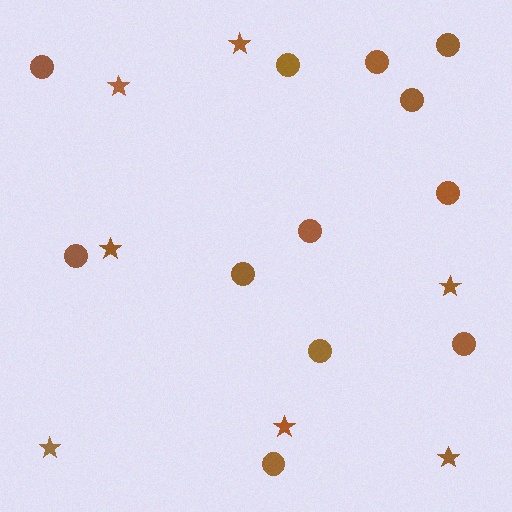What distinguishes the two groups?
There are 2 groups: one group of stars (7) and one group of circles (12).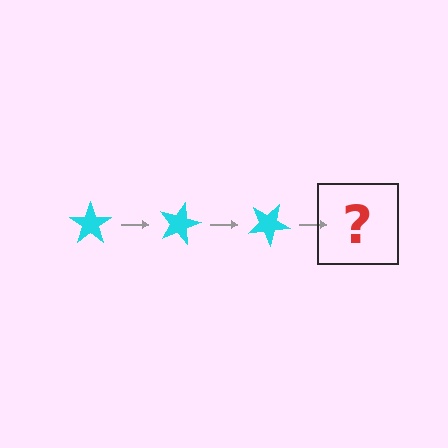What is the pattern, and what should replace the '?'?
The pattern is that the star rotates 15 degrees each step. The '?' should be a cyan star rotated 45 degrees.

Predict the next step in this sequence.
The next step is a cyan star rotated 45 degrees.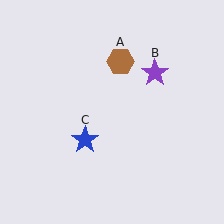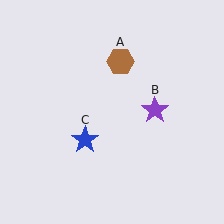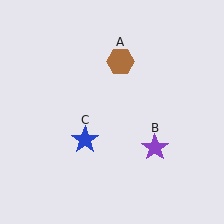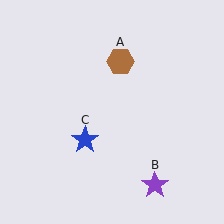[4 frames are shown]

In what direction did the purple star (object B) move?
The purple star (object B) moved down.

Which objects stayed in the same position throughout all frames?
Brown hexagon (object A) and blue star (object C) remained stationary.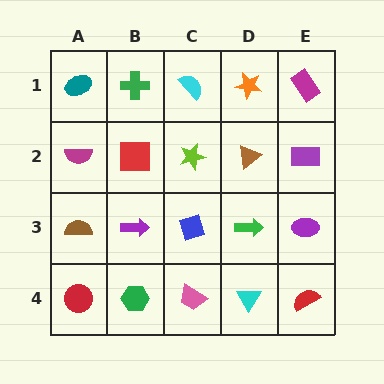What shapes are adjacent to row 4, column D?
A green arrow (row 3, column D), a pink trapezoid (row 4, column C), a red semicircle (row 4, column E).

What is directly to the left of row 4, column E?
A cyan triangle.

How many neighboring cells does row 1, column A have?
2.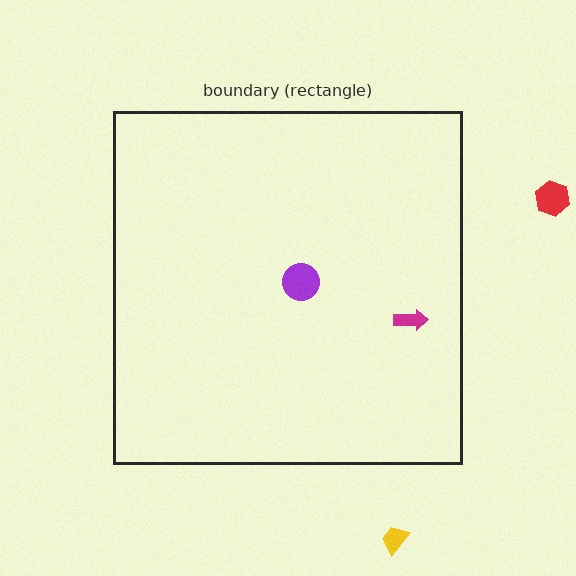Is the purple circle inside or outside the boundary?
Inside.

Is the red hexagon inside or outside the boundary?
Outside.